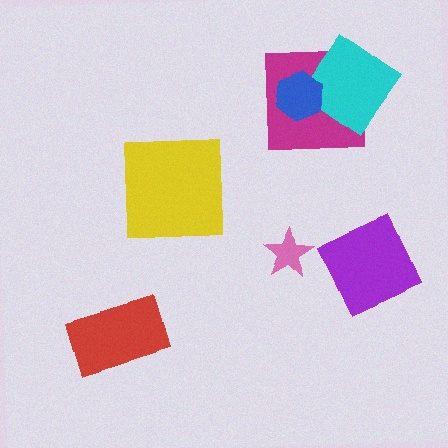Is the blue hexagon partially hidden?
No, no other shape covers it.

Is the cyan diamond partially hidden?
Yes, it is partially covered by another shape.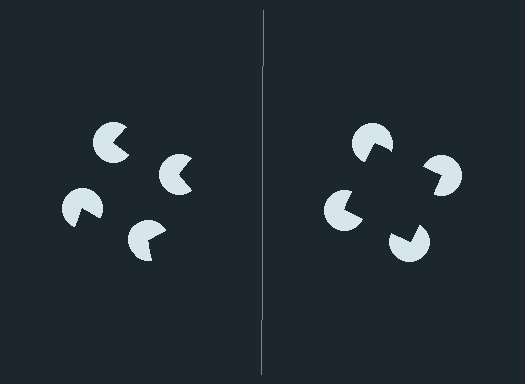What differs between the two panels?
The pac-man discs are positioned identically on both sides; only the wedge orientations differ. On the right they align to a square; on the left they are misaligned.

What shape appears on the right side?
An illusory square.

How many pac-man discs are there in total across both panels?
8 — 4 on each side.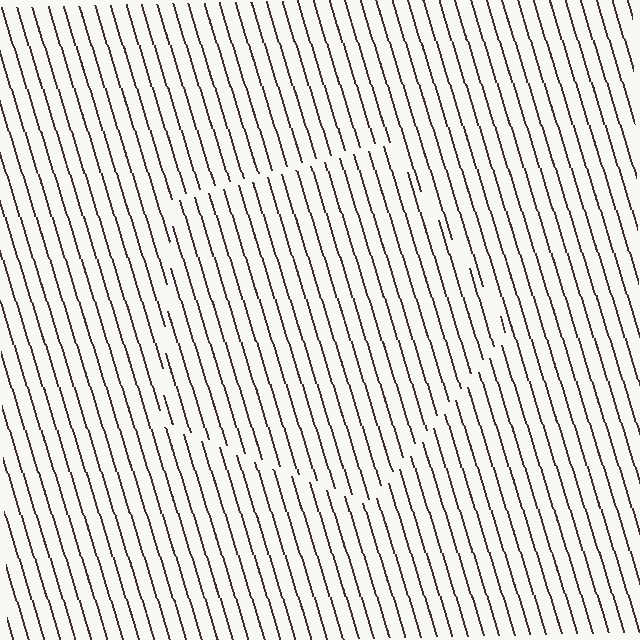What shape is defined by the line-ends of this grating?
An illusory pentagon. The interior of the shape contains the same grating, shifted by half a period — the contour is defined by the phase discontinuity where line-ends from the inner and outer gratings abut.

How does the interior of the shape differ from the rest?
The interior of the shape contains the same grating, shifted by half a period — the contour is defined by the phase discontinuity where line-ends from the inner and outer gratings abut.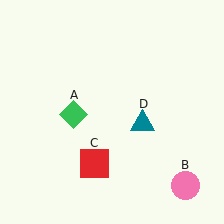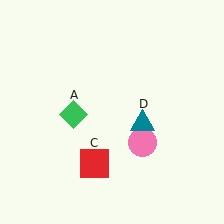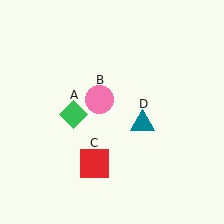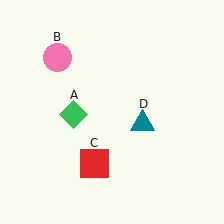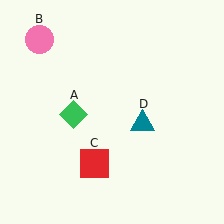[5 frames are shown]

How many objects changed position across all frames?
1 object changed position: pink circle (object B).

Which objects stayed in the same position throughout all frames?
Green diamond (object A) and red square (object C) and teal triangle (object D) remained stationary.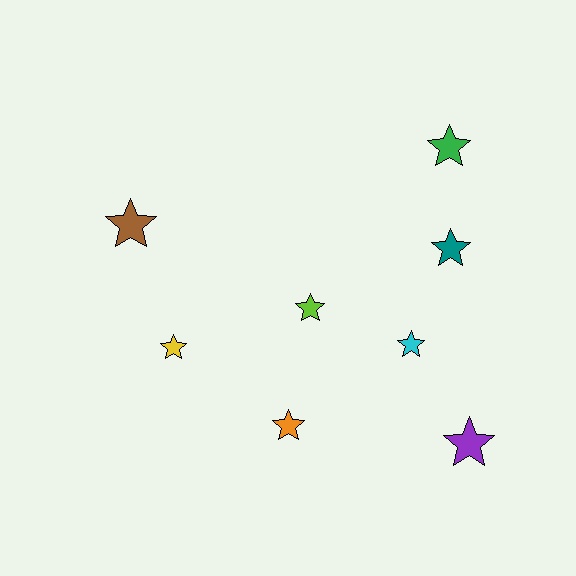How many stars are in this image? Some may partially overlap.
There are 8 stars.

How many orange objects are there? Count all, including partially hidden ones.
There is 1 orange object.